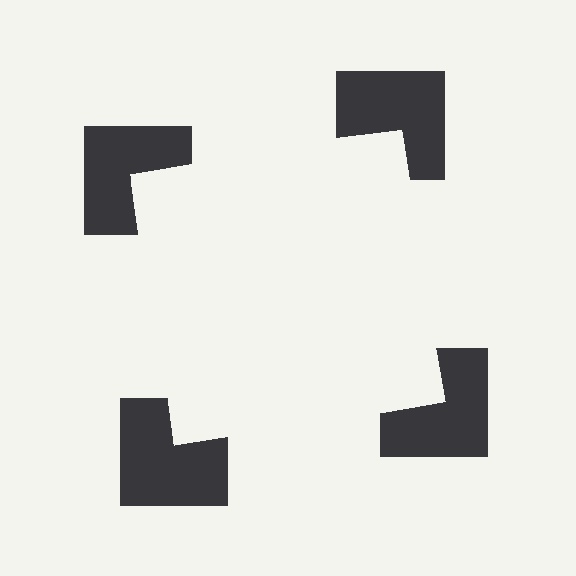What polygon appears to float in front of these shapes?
An illusory square — its edges are inferred from the aligned wedge cuts in the notched squares, not physically drawn.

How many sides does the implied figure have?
4 sides.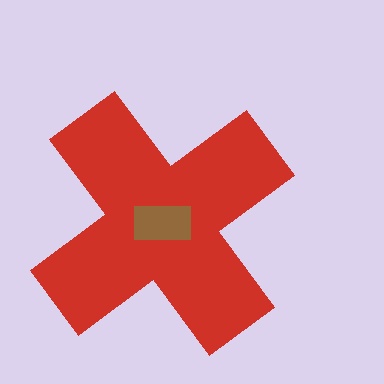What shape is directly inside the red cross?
The brown rectangle.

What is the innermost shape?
The brown rectangle.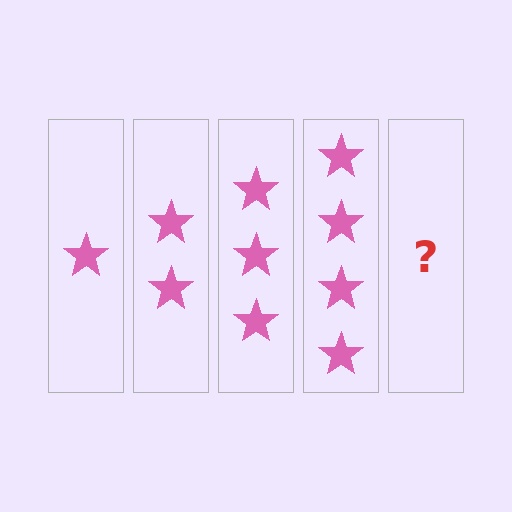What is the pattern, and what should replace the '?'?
The pattern is that each step adds one more star. The '?' should be 5 stars.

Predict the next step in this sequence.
The next step is 5 stars.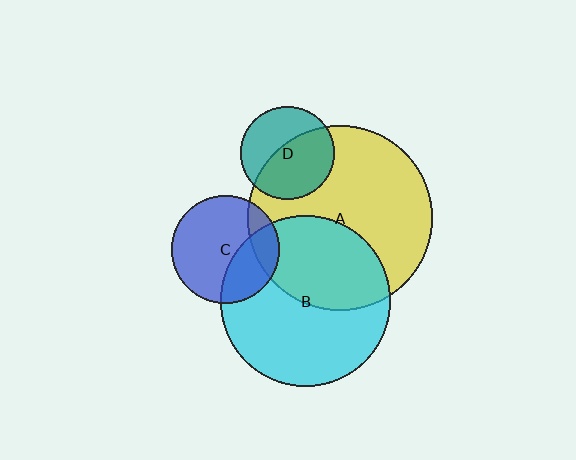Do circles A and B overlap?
Yes.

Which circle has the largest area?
Circle A (yellow).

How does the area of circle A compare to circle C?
Approximately 3.0 times.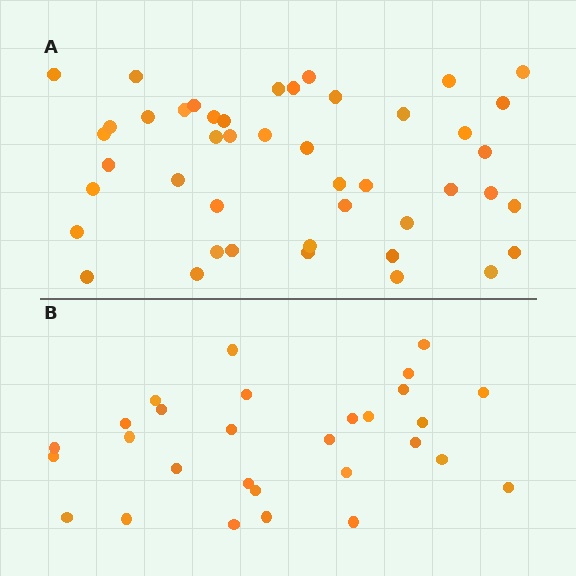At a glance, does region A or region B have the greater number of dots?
Region A (the top region) has more dots.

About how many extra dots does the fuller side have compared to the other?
Region A has approximately 15 more dots than region B.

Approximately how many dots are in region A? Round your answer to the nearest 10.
About 40 dots. (The exact count is 45, which rounds to 40.)